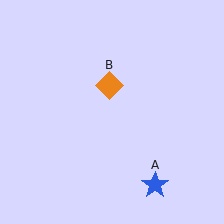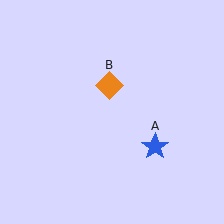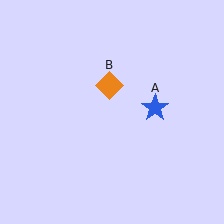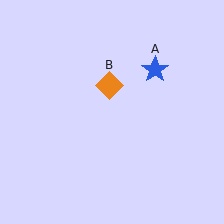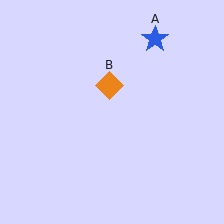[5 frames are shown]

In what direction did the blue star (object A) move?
The blue star (object A) moved up.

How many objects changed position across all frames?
1 object changed position: blue star (object A).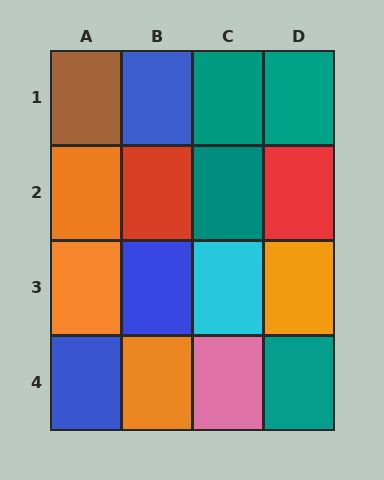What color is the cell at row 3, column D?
Orange.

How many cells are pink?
1 cell is pink.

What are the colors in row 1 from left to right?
Brown, blue, teal, teal.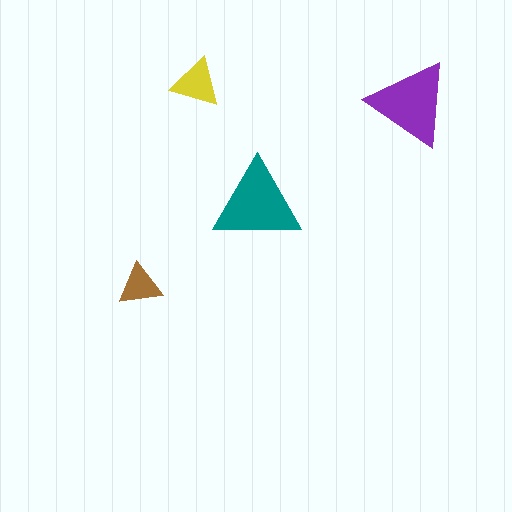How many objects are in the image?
There are 4 objects in the image.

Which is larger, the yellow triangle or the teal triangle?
The teal one.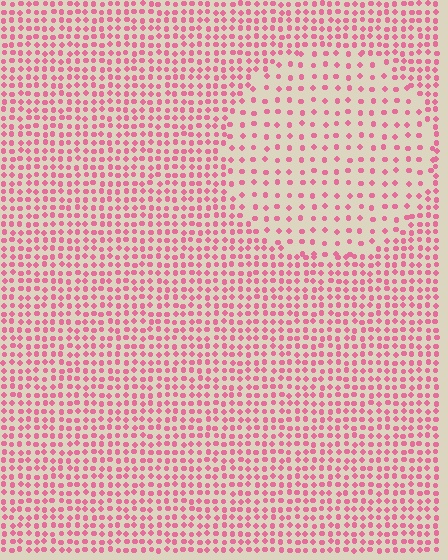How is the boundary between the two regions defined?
The boundary is defined by a change in element density (approximately 2.1x ratio). All elements are the same color, size, and shape.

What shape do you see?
I see a circle.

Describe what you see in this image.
The image contains small pink elements arranged at two different densities. A circle-shaped region is visible where the elements are less densely packed than the surrounding area.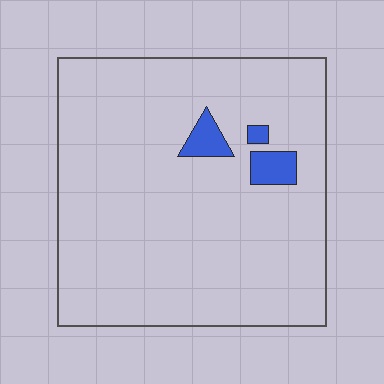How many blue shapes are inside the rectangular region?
3.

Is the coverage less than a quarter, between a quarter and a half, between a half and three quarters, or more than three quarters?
Less than a quarter.